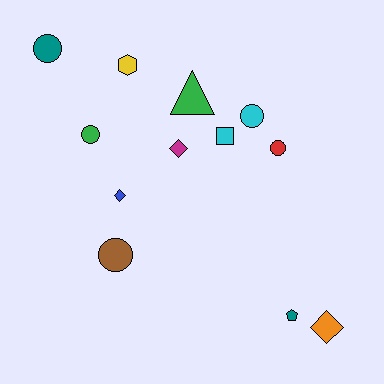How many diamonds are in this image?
There are 3 diamonds.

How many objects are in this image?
There are 12 objects.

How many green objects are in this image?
There are 2 green objects.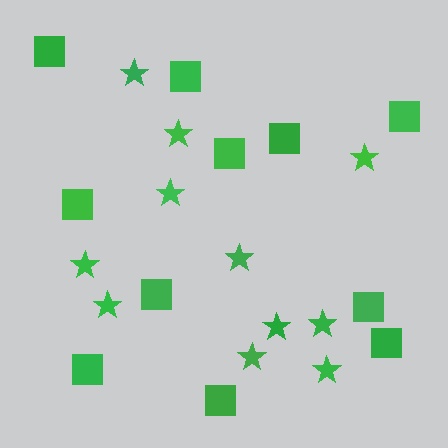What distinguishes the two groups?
There are 2 groups: one group of squares (11) and one group of stars (11).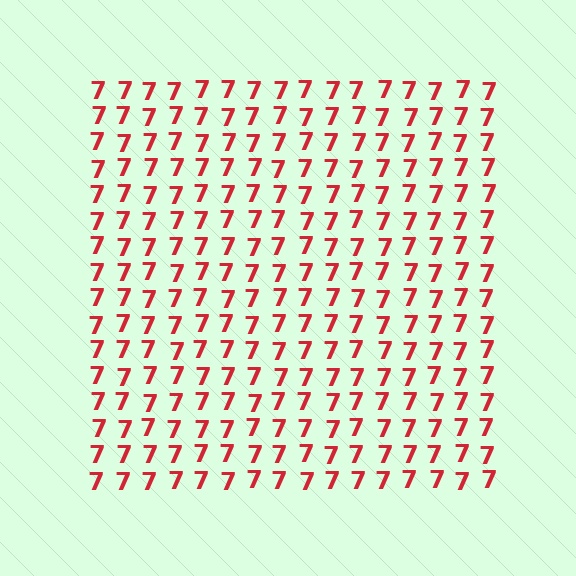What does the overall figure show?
The overall figure shows a square.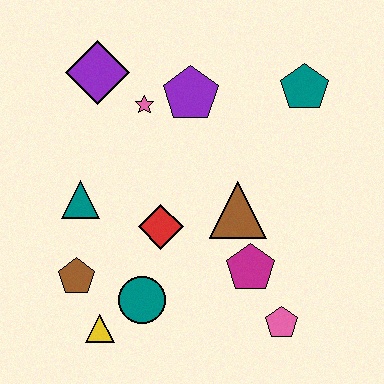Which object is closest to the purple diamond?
The pink star is closest to the purple diamond.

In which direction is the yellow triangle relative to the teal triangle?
The yellow triangle is below the teal triangle.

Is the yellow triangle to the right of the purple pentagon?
No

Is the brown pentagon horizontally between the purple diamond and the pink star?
No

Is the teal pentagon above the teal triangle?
Yes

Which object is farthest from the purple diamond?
The pink pentagon is farthest from the purple diamond.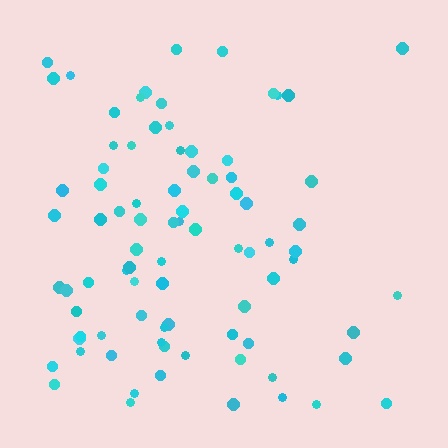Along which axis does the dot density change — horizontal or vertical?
Horizontal.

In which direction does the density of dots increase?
From right to left, with the left side densest.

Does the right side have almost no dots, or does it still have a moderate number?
Still a moderate number, just noticeably fewer than the left.